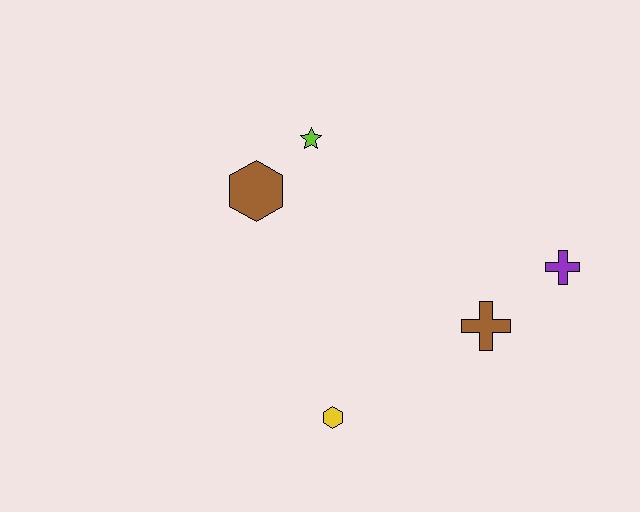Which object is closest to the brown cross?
The purple cross is closest to the brown cross.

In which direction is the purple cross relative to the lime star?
The purple cross is to the right of the lime star.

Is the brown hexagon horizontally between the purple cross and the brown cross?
No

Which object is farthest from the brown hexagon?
The purple cross is farthest from the brown hexagon.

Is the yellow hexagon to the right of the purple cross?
No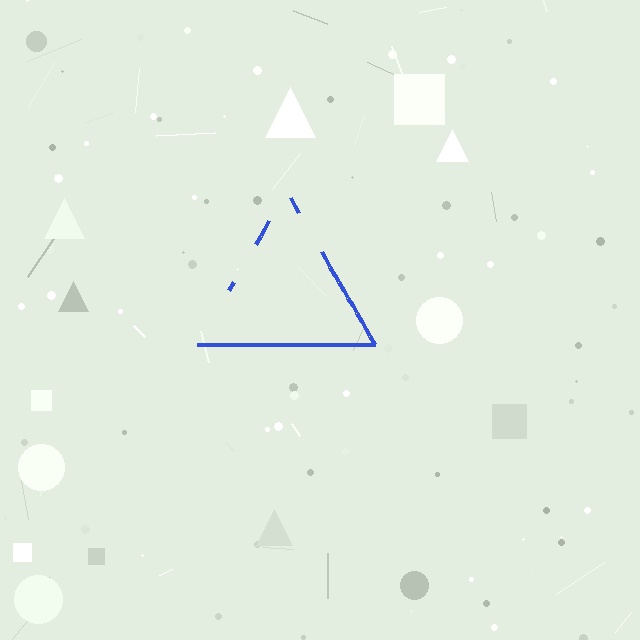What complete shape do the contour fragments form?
The contour fragments form a triangle.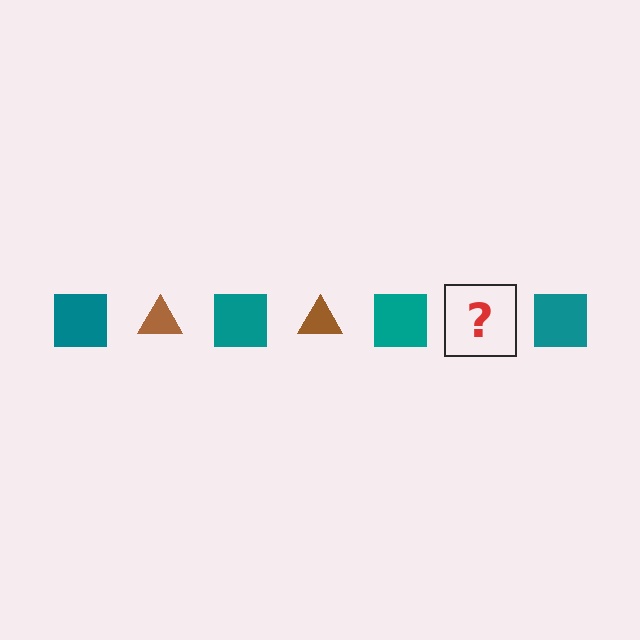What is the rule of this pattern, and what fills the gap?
The rule is that the pattern alternates between teal square and brown triangle. The gap should be filled with a brown triangle.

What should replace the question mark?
The question mark should be replaced with a brown triangle.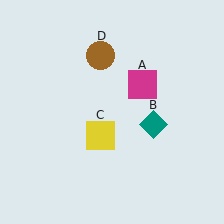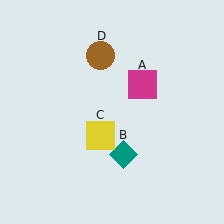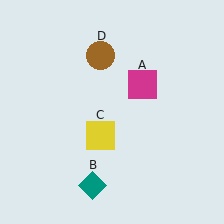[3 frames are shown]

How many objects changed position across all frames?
1 object changed position: teal diamond (object B).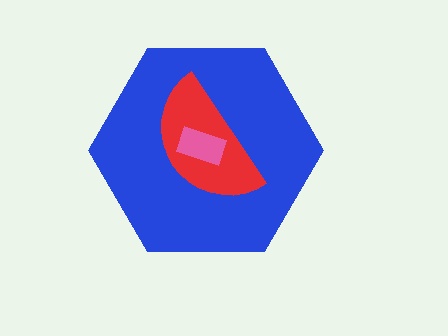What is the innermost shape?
The pink rectangle.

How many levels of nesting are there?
3.